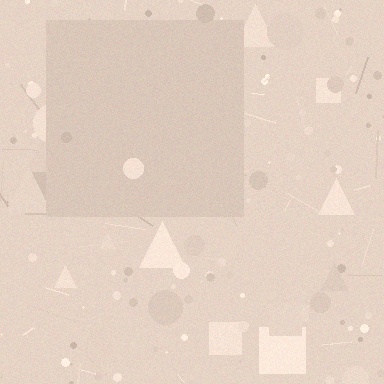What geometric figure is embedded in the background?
A square is embedded in the background.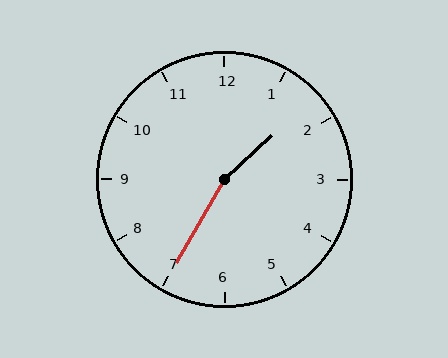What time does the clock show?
1:35.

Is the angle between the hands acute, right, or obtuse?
It is obtuse.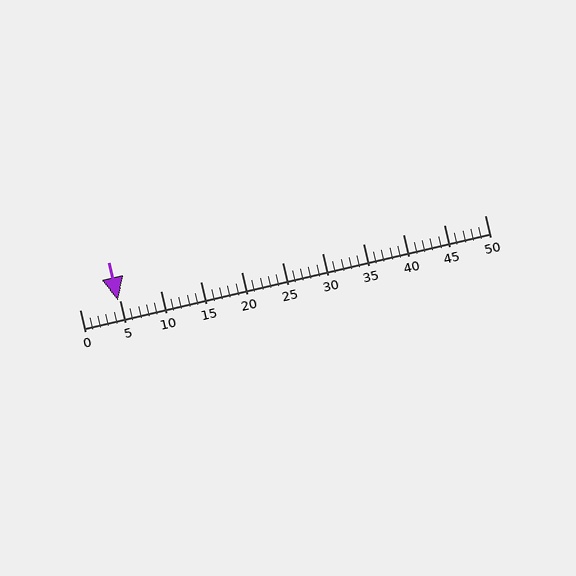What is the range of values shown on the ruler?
The ruler shows values from 0 to 50.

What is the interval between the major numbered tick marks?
The major tick marks are spaced 5 units apart.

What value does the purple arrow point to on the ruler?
The purple arrow points to approximately 5.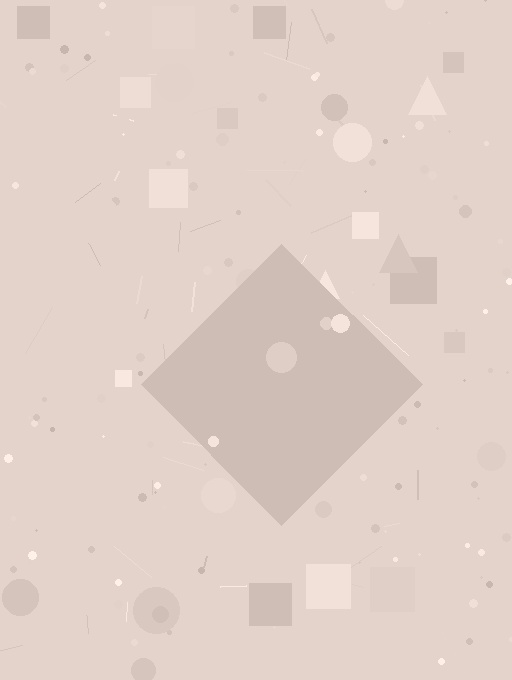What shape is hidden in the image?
A diamond is hidden in the image.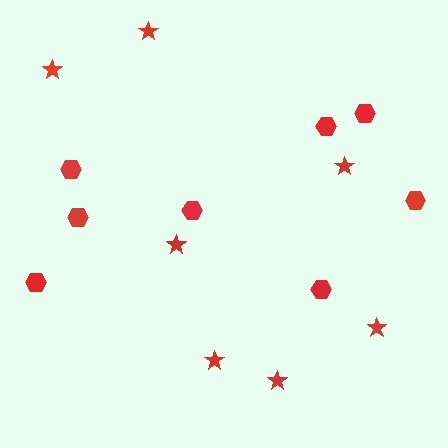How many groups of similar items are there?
There are 2 groups: one group of hexagons (8) and one group of stars (7).